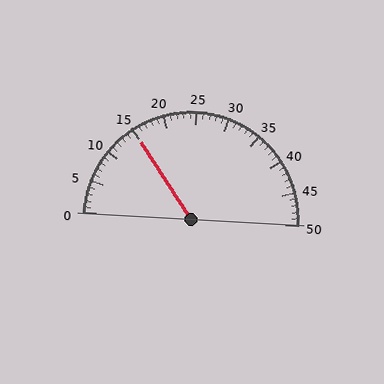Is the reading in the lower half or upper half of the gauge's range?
The reading is in the lower half of the range (0 to 50).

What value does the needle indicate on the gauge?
The needle indicates approximately 15.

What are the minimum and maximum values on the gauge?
The gauge ranges from 0 to 50.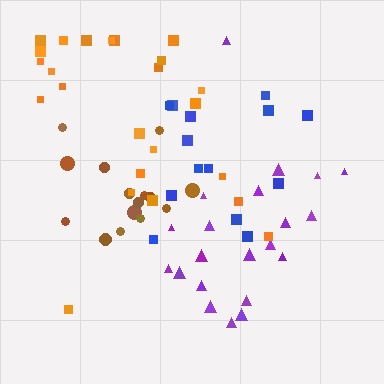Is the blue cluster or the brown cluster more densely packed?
Brown.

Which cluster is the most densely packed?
Brown.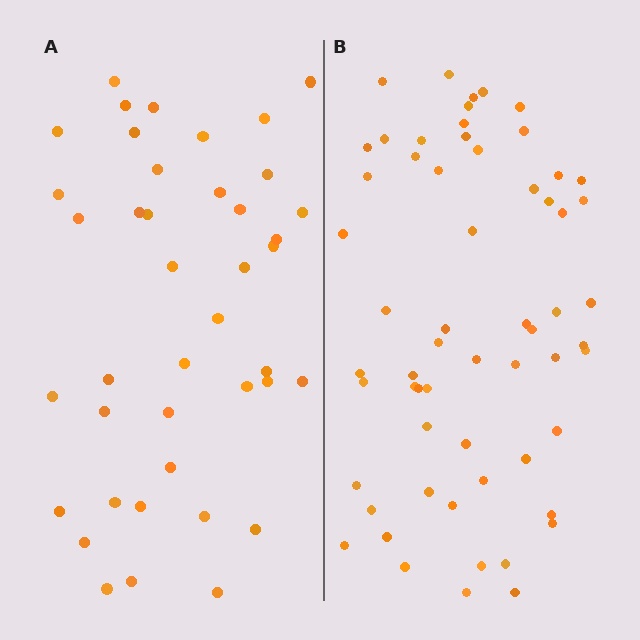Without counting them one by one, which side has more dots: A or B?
Region B (the right region) has more dots.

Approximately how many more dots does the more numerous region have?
Region B has approximately 20 more dots than region A.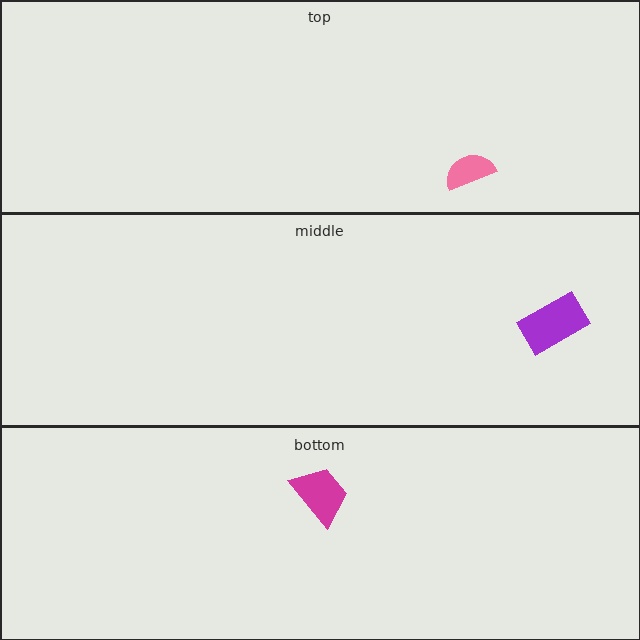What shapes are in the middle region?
The purple rectangle.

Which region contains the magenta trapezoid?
The bottom region.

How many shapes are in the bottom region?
1.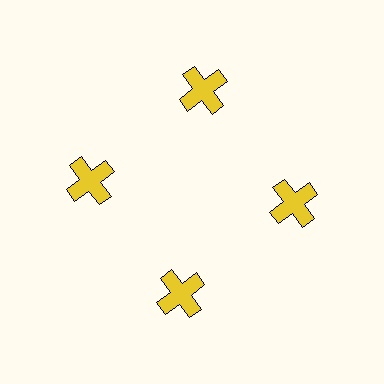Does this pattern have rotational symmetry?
Yes, this pattern has 4-fold rotational symmetry. It looks the same after rotating 90 degrees around the center.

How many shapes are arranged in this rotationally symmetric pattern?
There are 4 shapes, arranged in 4 groups of 1.